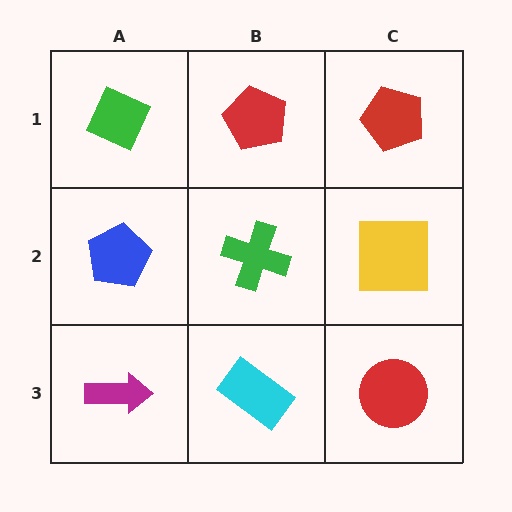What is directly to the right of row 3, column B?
A red circle.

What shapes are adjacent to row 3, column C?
A yellow square (row 2, column C), a cyan rectangle (row 3, column B).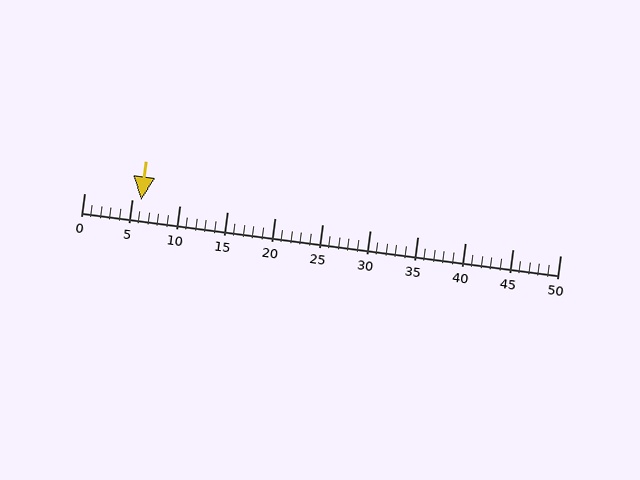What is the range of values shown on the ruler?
The ruler shows values from 0 to 50.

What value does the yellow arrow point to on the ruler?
The yellow arrow points to approximately 6.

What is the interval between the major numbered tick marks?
The major tick marks are spaced 5 units apart.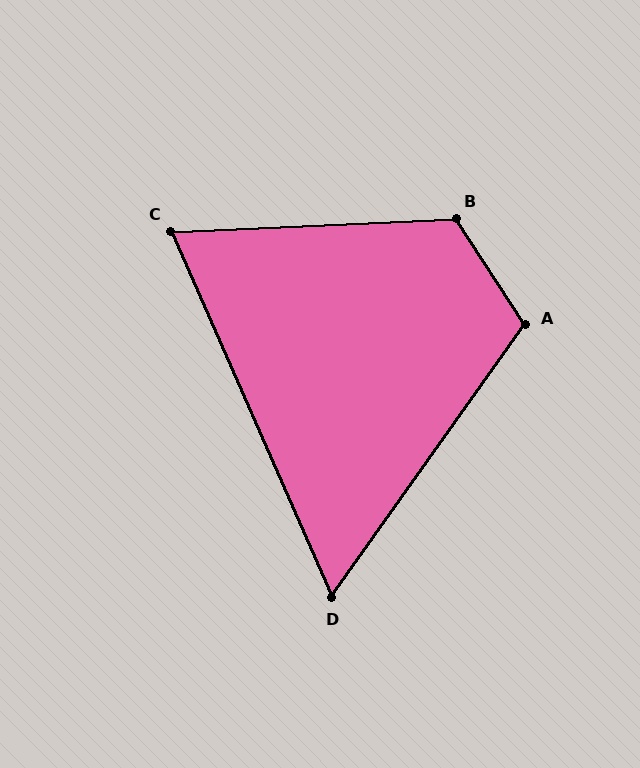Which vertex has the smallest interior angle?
D, at approximately 59 degrees.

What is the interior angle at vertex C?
Approximately 69 degrees (acute).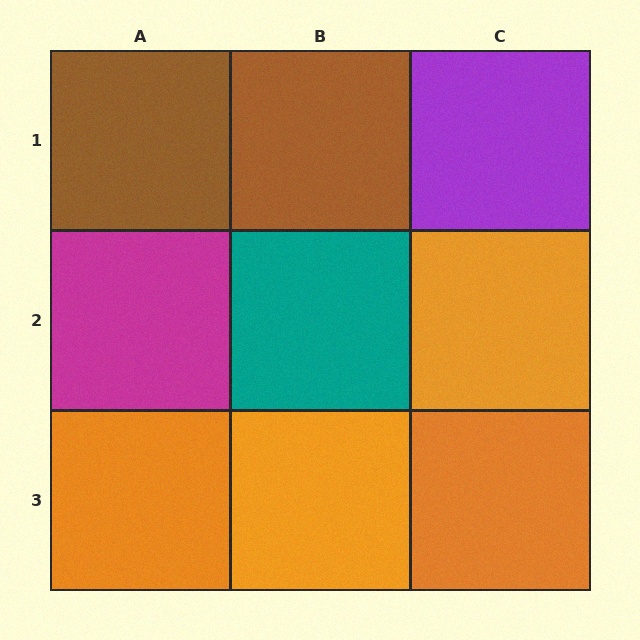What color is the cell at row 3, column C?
Orange.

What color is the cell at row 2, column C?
Orange.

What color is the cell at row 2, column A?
Magenta.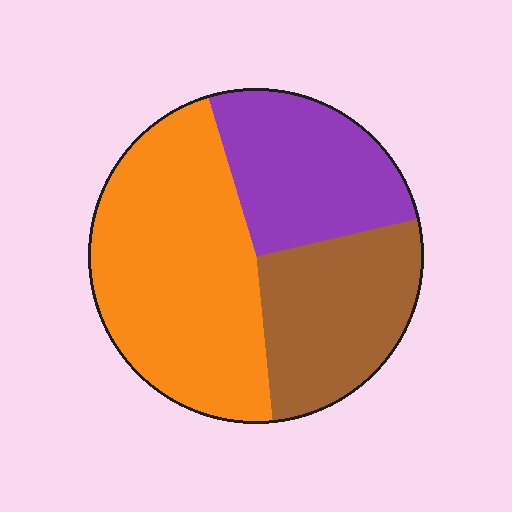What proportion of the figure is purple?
Purple covers 26% of the figure.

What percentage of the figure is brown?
Brown takes up about one quarter (1/4) of the figure.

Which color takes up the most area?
Orange, at roughly 45%.